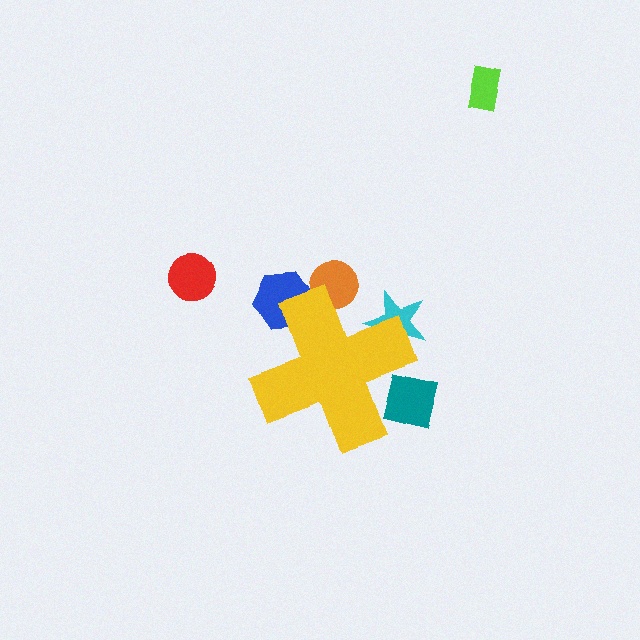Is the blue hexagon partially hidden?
Yes, the blue hexagon is partially hidden behind the yellow cross.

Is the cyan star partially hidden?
Yes, the cyan star is partially hidden behind the yellow cross.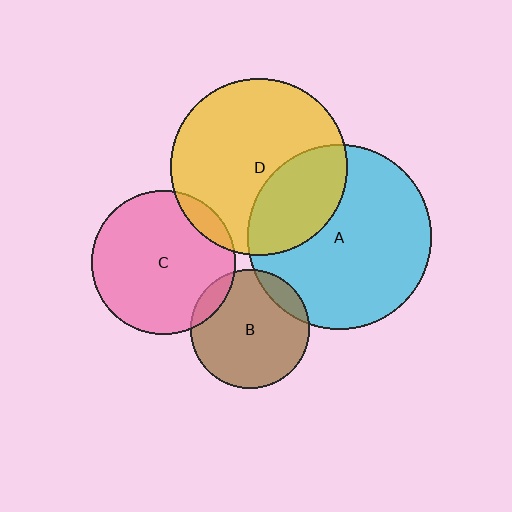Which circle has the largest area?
Circle A (cyan).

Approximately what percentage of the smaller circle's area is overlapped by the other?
Approximately 10%.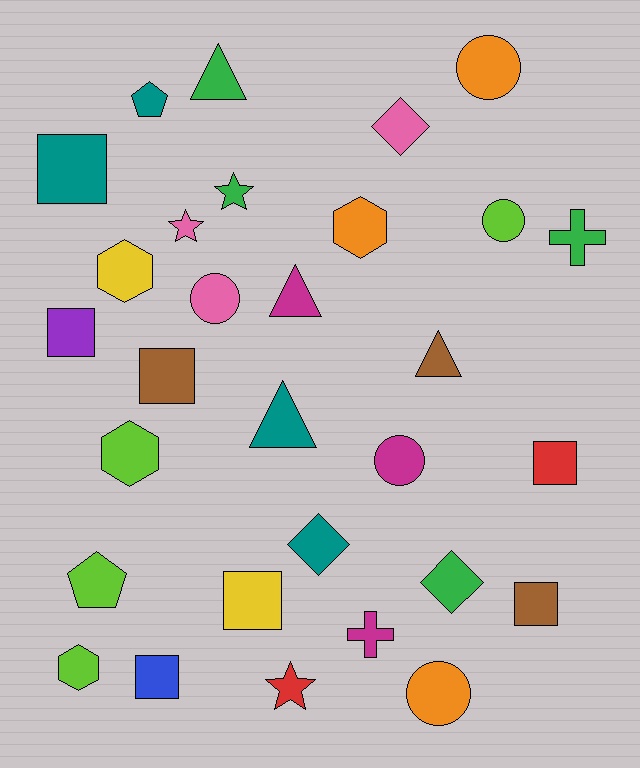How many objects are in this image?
There are 30 objects.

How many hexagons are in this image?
There are 4 hexagons.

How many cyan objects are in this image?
There are no cyan objects.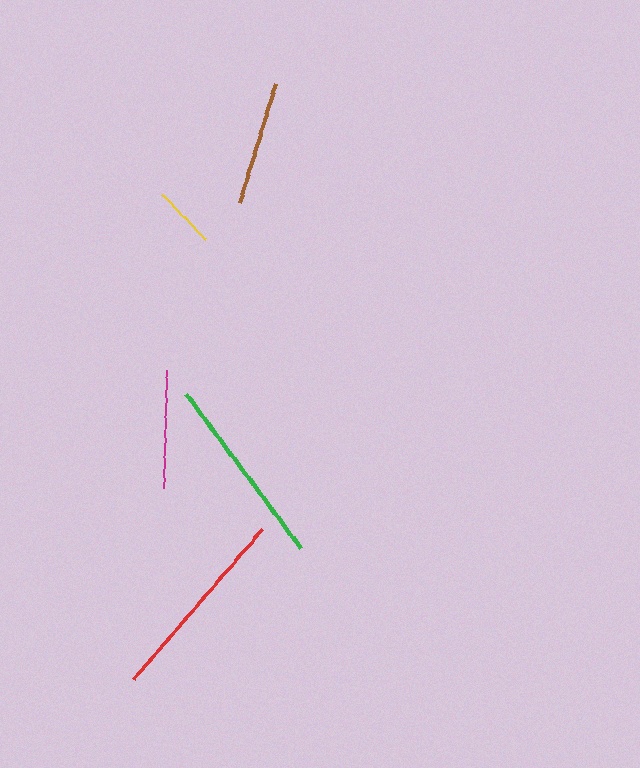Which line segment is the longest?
The red line is the longest at approximately 197 pixels.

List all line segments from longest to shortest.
From longest to shortest: red, green, brown, magenta, yellow.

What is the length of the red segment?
The red segment is approximately 197 pixels long.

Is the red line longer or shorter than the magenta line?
The red line is longer than the magenta line.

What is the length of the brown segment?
The brown segment is approximately 124 pixels long.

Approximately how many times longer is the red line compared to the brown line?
The red line is approximately 1.6 times the length of the brown line.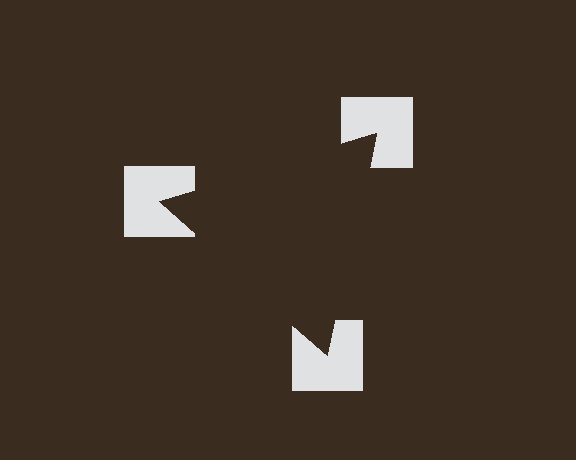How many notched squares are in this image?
There are 3 — one at each vertex of the illusory triangle.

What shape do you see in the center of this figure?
An illusory triangle — its edges are inferred from the aligned wedge cuts in the notched squares, not physically drawn.